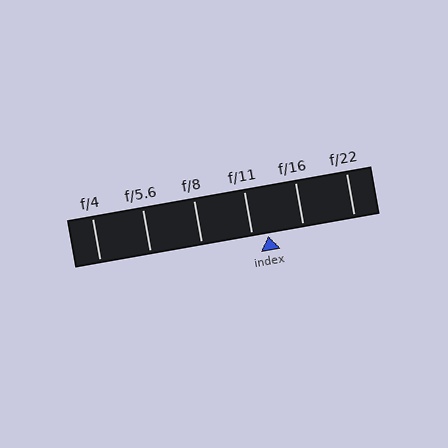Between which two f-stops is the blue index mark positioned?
The index mark is between f/11 and f/16.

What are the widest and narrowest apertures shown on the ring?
The widest aperture shown is f/4 and the narrowest is f/22.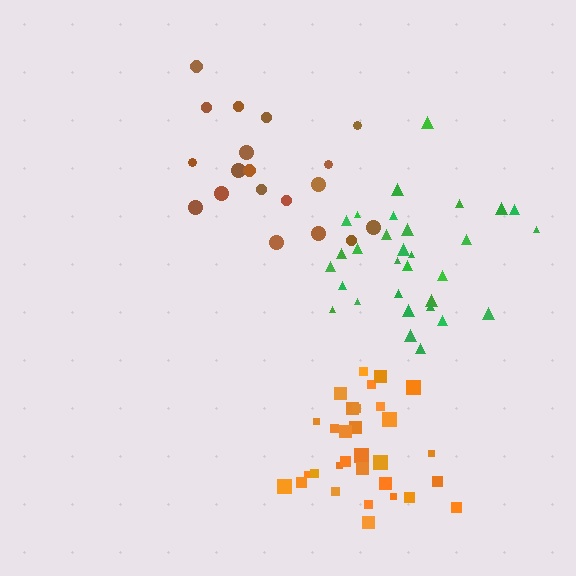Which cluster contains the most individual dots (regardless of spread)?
Orange (31).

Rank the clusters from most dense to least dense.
orange, green, brown.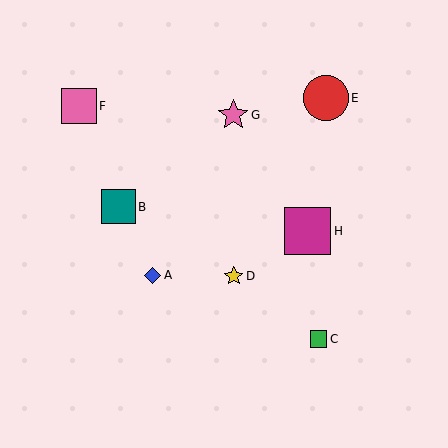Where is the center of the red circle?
The center of the red circle is at (326, 98).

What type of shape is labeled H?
Shape H is a magenta square.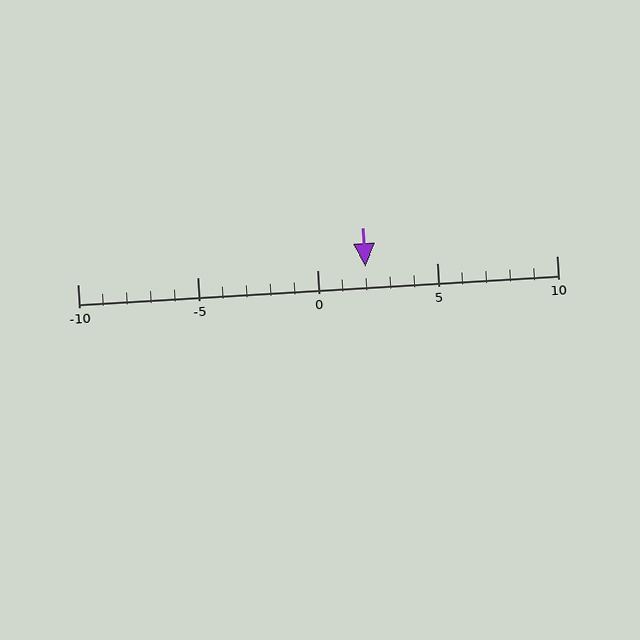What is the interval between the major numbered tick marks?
The major tick marks are spaced 5 units apart.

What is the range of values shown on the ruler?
The ruler shows values from -10 to 10.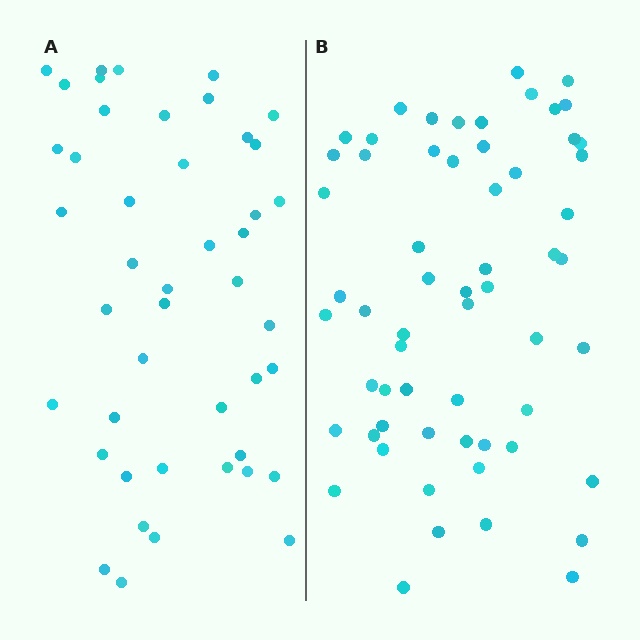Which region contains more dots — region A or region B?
Region B (the right region) has more dots.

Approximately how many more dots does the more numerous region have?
Region B has approximately 15 more dots than region A.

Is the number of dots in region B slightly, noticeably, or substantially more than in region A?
Region B has noticeably more, but not dramatically so. The ratio is roughly 1.3 to 1.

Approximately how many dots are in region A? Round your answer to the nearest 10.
About 40 dots. (The exact count is 45, which rounds to 40.)